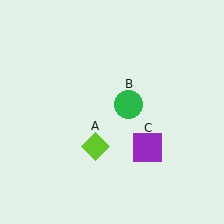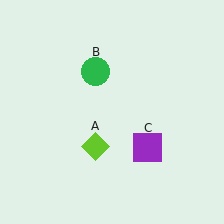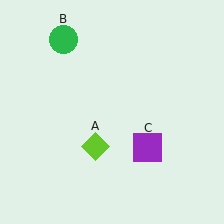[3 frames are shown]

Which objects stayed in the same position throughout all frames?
Lime diamond (object A) and purple square (object C) remained stationary.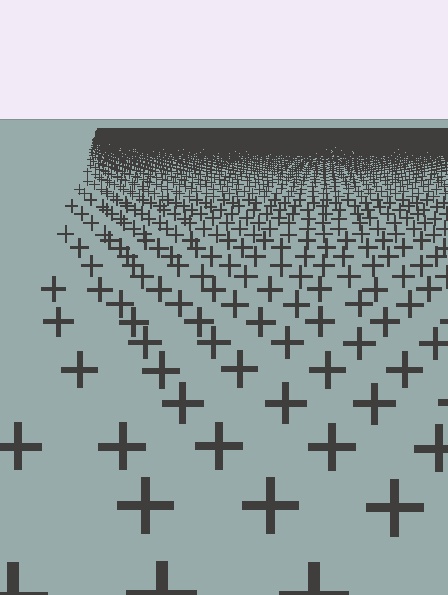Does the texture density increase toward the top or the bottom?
Density increases toward the top.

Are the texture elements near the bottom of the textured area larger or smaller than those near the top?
Larger. Near the bottom, elements are closer to the viewer and appear at a bigger on-screen size.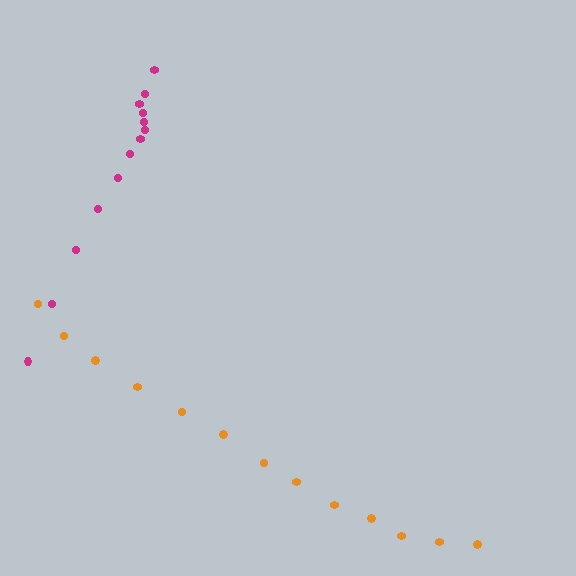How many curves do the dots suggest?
There are 2 distinct paths.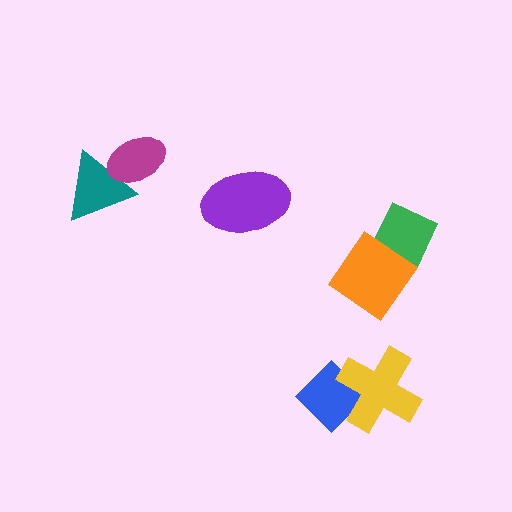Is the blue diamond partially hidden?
Yes, it is partially covered by another shape.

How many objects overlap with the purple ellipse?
0 objects overlap with the purple ellipse.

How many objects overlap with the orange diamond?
1 object overlaps with the orange diamond.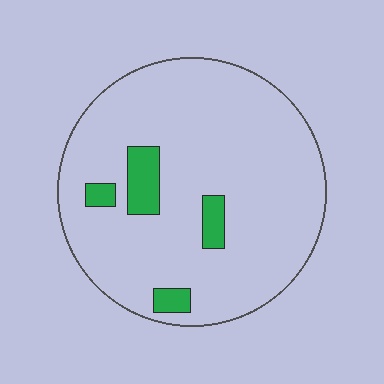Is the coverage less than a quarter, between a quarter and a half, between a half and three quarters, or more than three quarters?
Less than a quarter.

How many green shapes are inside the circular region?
4.